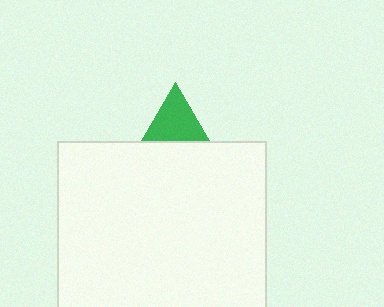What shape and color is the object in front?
The object in front is a white rectangle.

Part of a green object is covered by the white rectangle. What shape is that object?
It is a triangle.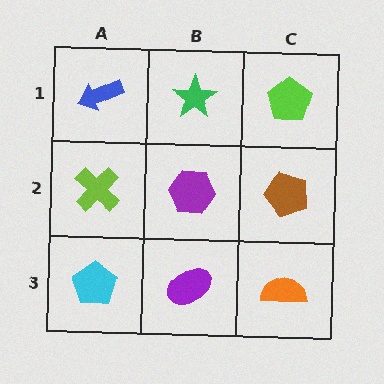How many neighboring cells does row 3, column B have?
3.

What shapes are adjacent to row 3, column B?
A purple hexagon (row 2, column B), a cyan pentagon (row 3, column A), an orange semicircle (row 3, column C).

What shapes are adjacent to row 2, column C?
A lime pentagon (row 1, column C), an orange semicircle (row 3, column C), a purple hexagon (row 2, column B).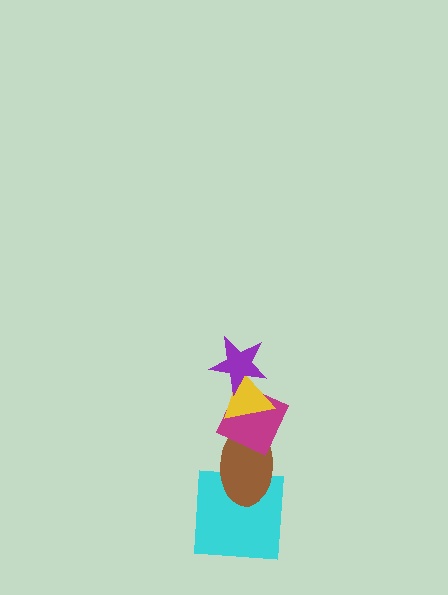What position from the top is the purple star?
The purple star is 1st from the top.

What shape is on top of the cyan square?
The brown ellipse is on top of the cyan square.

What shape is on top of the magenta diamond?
The yellow triangle is on top of the magenta diamond.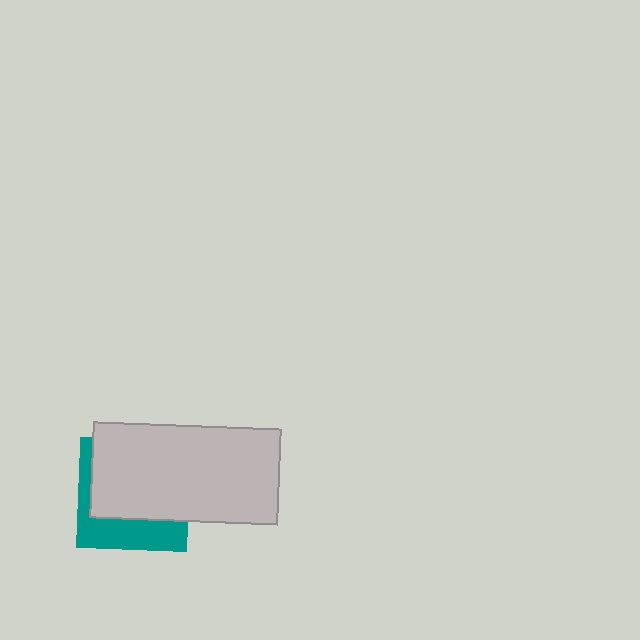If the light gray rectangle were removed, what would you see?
You would see the complete teal square.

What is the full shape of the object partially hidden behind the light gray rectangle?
The partially hidden object is a teal square.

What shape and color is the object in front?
The object in front is a light gray rectangle.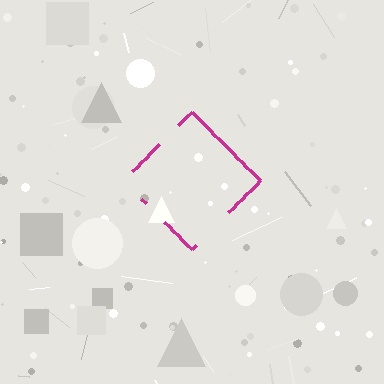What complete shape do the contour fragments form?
The contour fragments form a diamond.